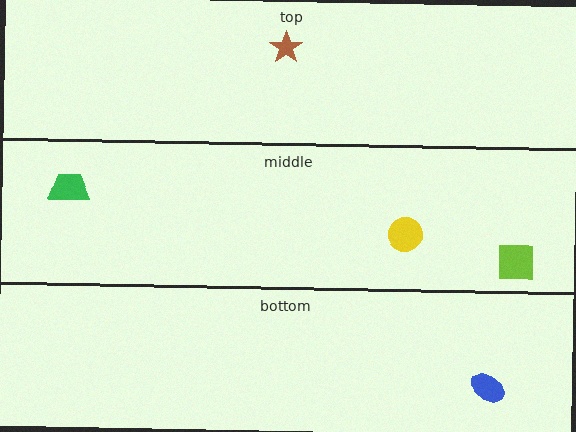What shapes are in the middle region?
The green trapezoid, the yellow circle, the lime square.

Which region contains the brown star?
The top region.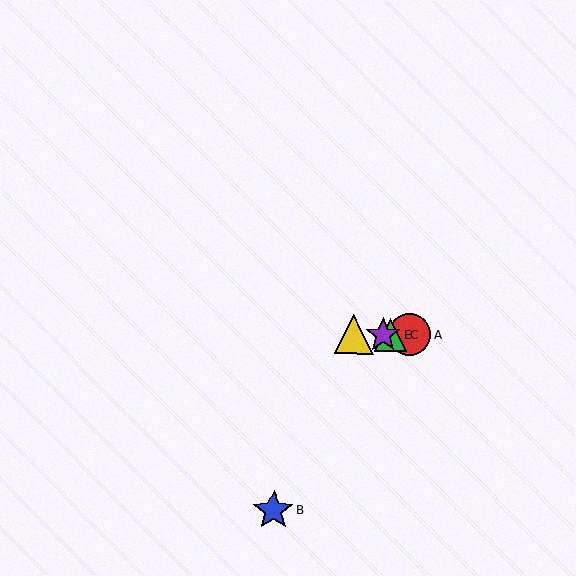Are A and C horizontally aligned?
Yes, both are at y≈335.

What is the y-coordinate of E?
Object E is at y≈335.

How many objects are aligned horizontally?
4 objects (A, C, D, E) are aligned horizontally.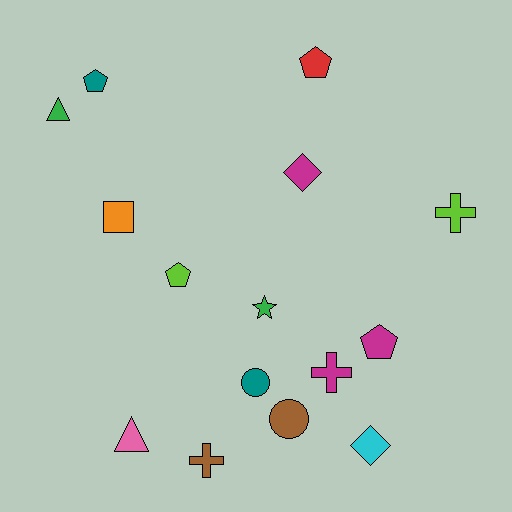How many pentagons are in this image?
There are 4 pentagons.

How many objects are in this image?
There are 15 objects.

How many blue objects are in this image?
There are no blue objects.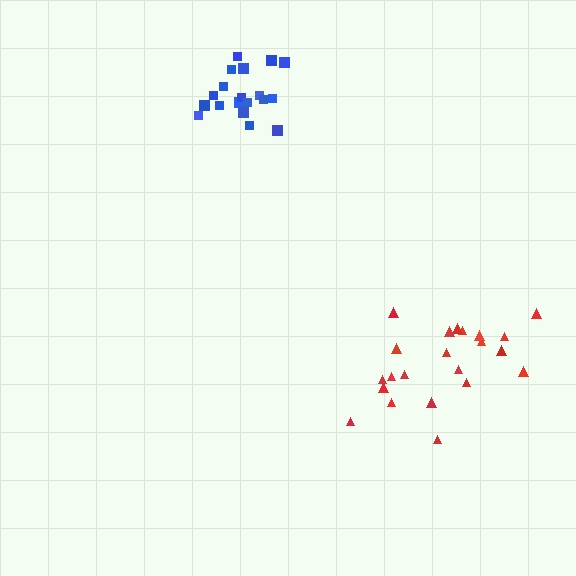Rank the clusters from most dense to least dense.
blue, red.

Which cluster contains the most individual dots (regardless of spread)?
Red (22).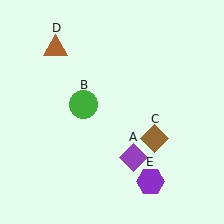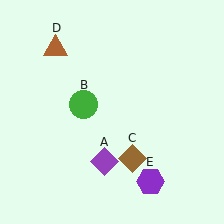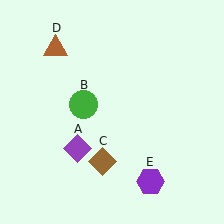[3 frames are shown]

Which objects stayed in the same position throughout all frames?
Green circle (object B) and brown triangle (object D) and purple hexagon (object E) remained stationary.